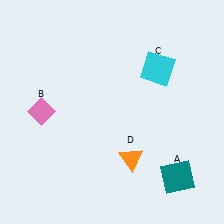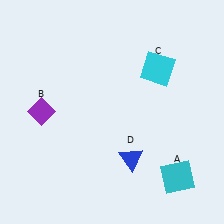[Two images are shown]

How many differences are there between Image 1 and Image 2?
There are 3 differences between the two images.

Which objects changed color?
A changed from teal to cyan. B changed from pink to purple. D changed from orange to blue.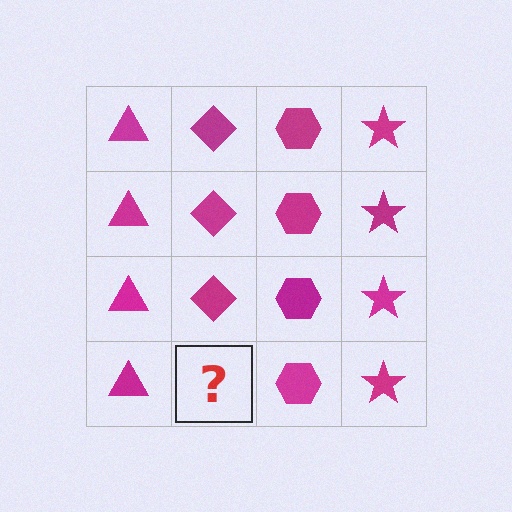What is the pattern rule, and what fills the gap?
The rule is that each column has a consistent shape. The gap should be filled with a magenta diamond.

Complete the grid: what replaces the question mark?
The question mark should be replaced with a magenta diamond.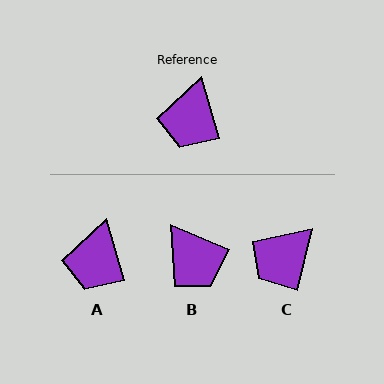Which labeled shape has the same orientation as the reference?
A.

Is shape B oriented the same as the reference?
No, it is off by about 51 degrees.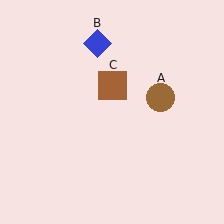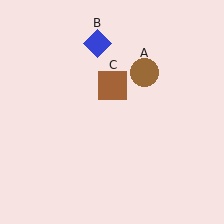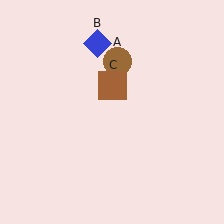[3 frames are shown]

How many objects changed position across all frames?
1 object changed position: brown circle (object A).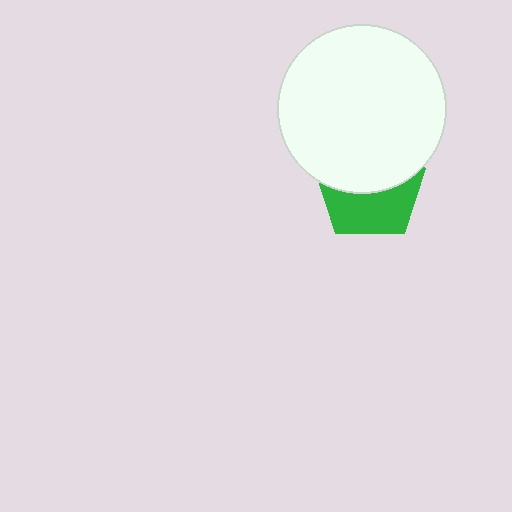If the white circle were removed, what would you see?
You would see the complete green pentagon.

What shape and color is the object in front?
The object in front is a white circle.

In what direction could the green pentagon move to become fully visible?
The green pentagon could move down. That would shift it out from behind the white circle entirely.